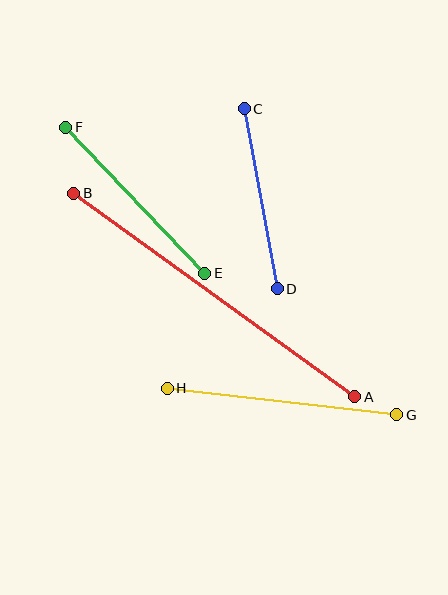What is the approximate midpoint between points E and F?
The midpoint is at approximately (135, 200) pixels.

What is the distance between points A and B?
The distance is approximately 347 pixels.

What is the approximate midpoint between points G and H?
The midpoint is at approximately (282, 401) pixels.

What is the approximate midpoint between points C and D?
The midpoint is at approximately (261, 199) pixels.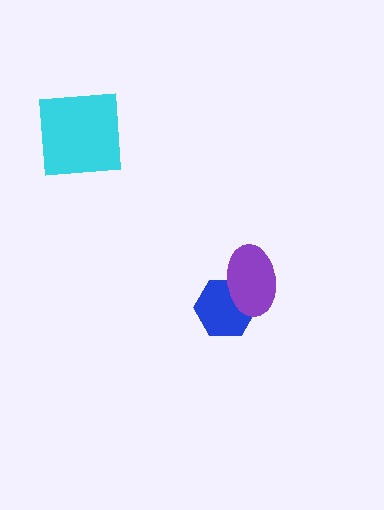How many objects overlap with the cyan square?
0 objects overlap with the cyan square.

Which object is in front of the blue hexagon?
The purple ellipse is in front of the blue hexagon.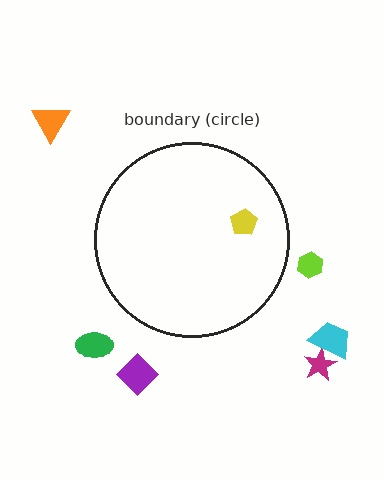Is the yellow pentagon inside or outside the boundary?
Inside.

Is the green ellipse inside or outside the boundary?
Outside.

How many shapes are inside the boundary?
1 inside, 6 outside.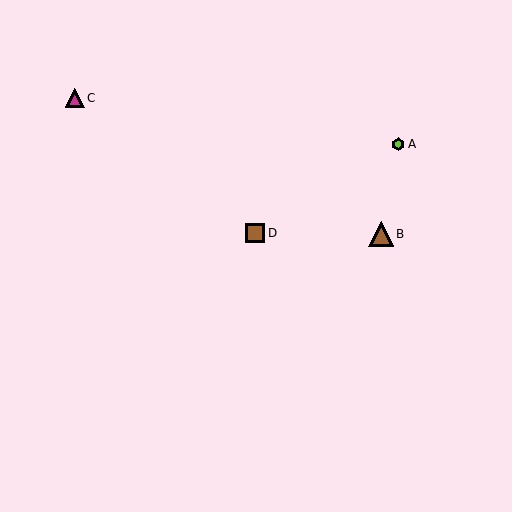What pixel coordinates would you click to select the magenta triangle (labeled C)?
Click at (75, 98) to select the magenta triangle C.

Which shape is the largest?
The brown triangle (labeled B) is the largest.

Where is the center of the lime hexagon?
The center of the lime hexagon is at (398, 144).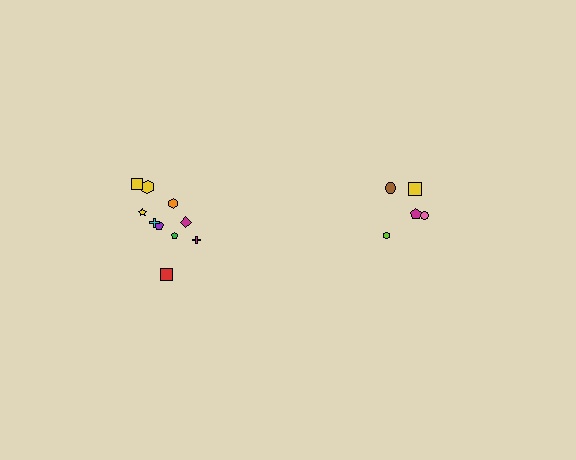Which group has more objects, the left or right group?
The left group.